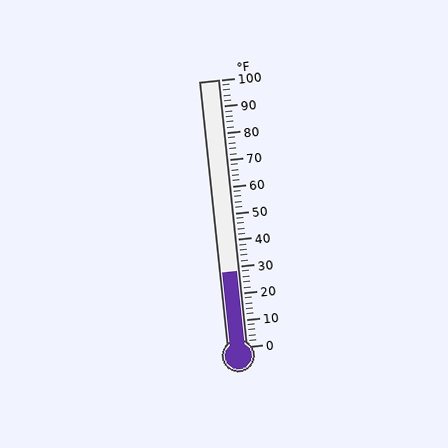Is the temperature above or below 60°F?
The temperature is below 60°F.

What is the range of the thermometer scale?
The thermometer scale ranges from 0°F to 100°F.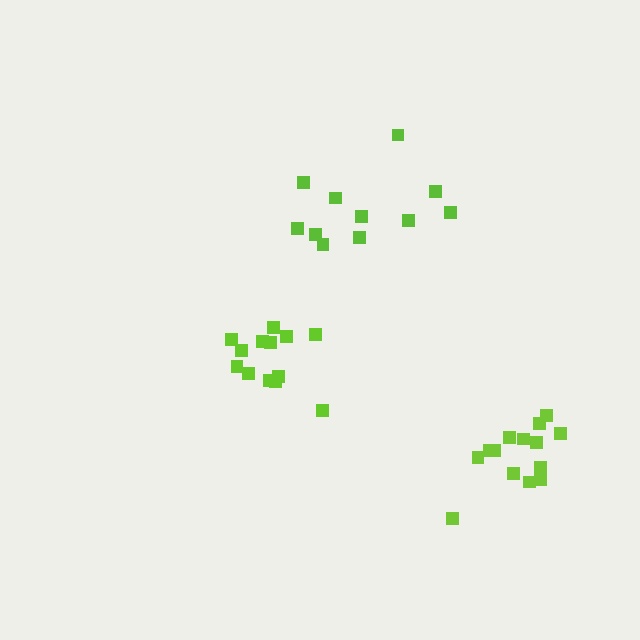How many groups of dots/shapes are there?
There are 3 groups.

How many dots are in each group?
Group 1: 14 dots, Group 2: 13 dots, Group 3: 11 dots (38 total).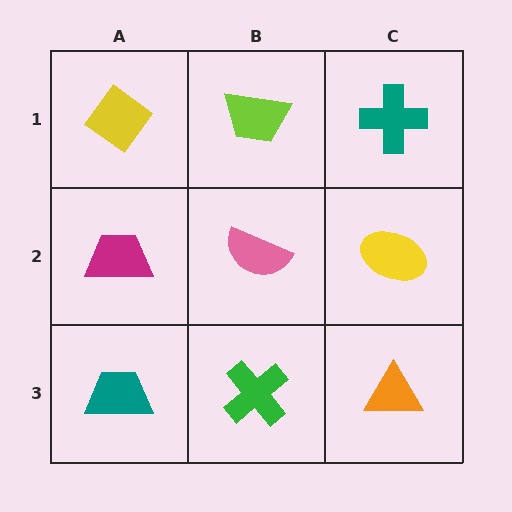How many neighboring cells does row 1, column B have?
3.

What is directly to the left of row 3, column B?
A teal trapezoid.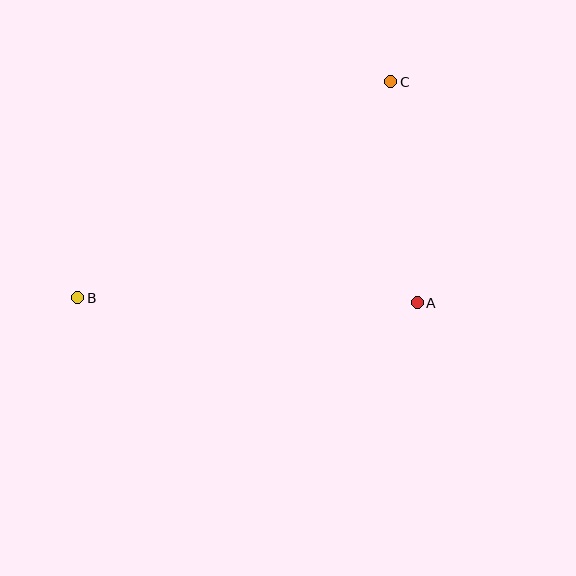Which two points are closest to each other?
Points A and C are closest to each other.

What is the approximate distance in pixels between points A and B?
The distance between A and B is approximately 339 pixels.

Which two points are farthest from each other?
Points B and C are farthest from each other.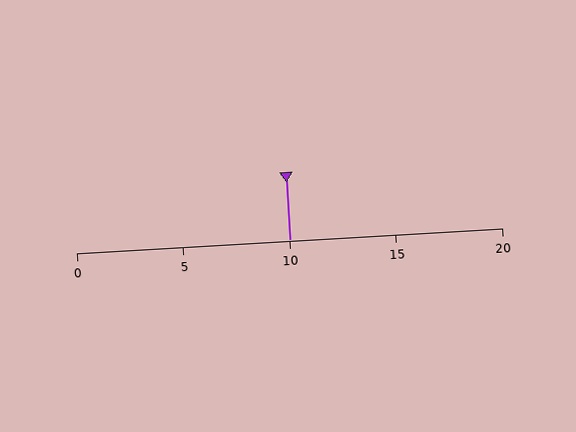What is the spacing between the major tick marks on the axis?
The major ticks are spaced 5 apart.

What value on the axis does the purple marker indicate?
The marker indicates approximately 10.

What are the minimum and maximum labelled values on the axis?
The axis runs from 0 to 20.